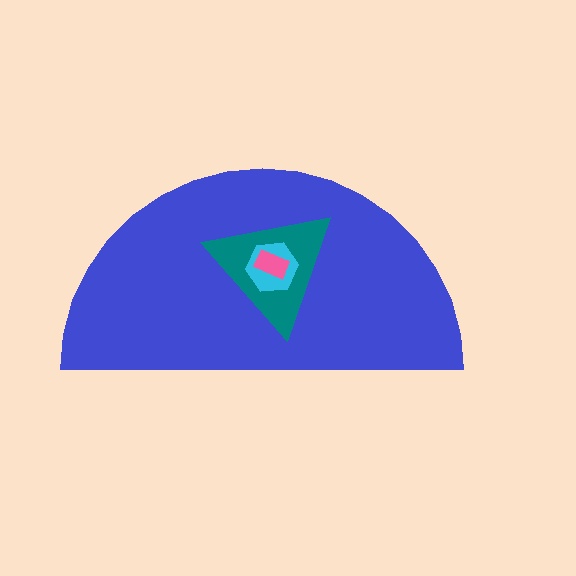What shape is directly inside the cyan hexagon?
The pink rectangle.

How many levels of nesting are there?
4.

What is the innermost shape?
The pink rectangle.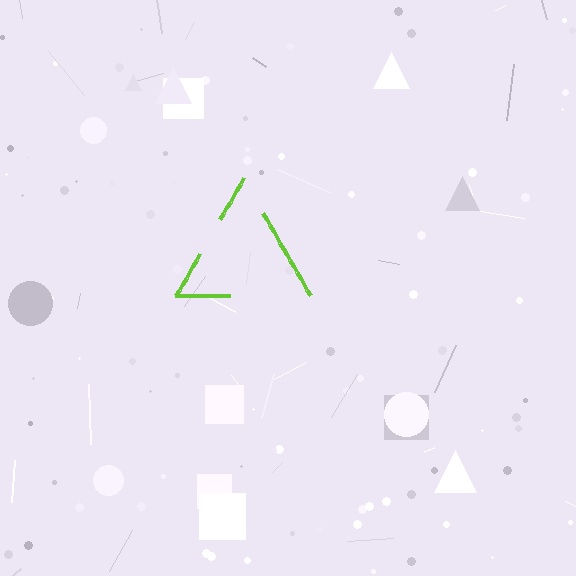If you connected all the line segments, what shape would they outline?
They would outline a triangle.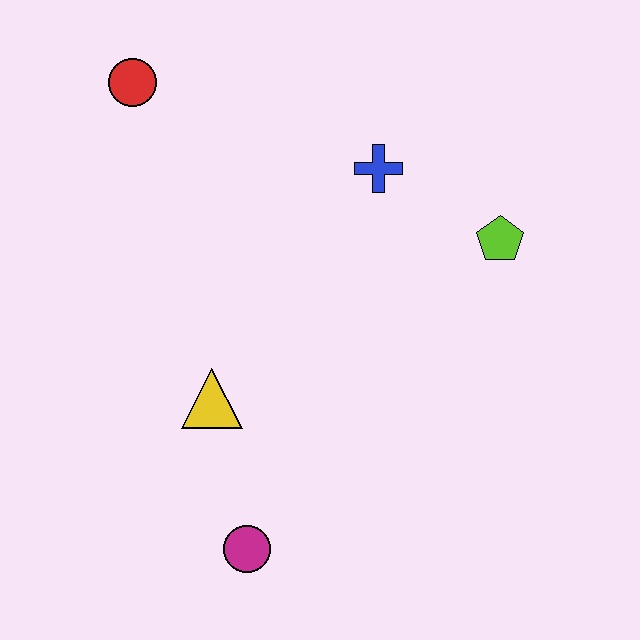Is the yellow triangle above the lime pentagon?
No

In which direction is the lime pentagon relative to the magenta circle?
The lime pentagon is above the magenta circle.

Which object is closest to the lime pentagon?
The blue cross is closest to the lime pentagon.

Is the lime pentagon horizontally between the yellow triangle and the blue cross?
No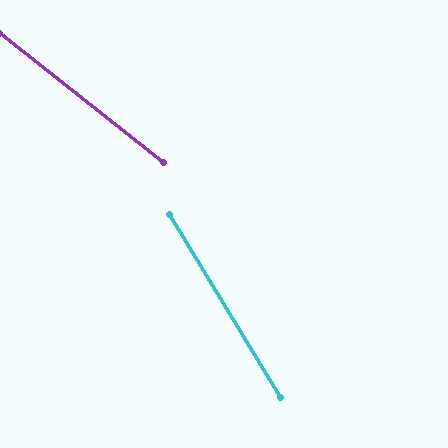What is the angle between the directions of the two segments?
Approximately 21 degrees.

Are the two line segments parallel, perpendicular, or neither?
Neither parallel nor perpendicular — they differ by about 21°.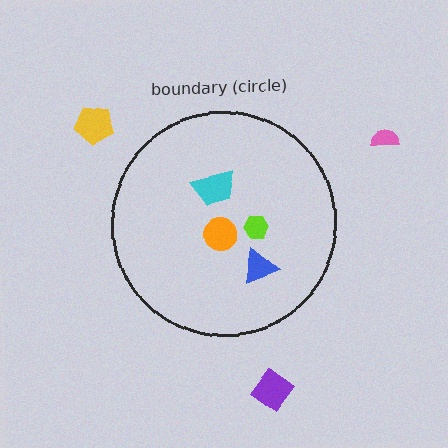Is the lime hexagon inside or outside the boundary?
Inside.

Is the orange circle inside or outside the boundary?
Inside.